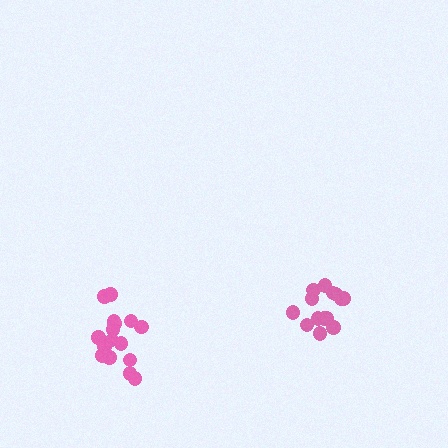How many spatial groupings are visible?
There are 2 spatial groupings.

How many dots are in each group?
Group 1: 14 dots, Group 2: 16 dots (30 total).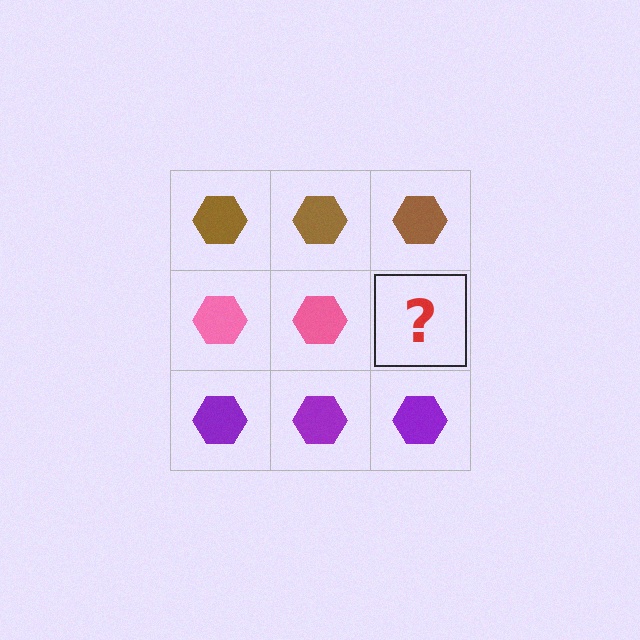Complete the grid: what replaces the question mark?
The question mark should be replaced with a pink hexagon.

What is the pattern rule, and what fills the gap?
The rule is that each row has a consistent color. The gap should be filled with a pink hexagon.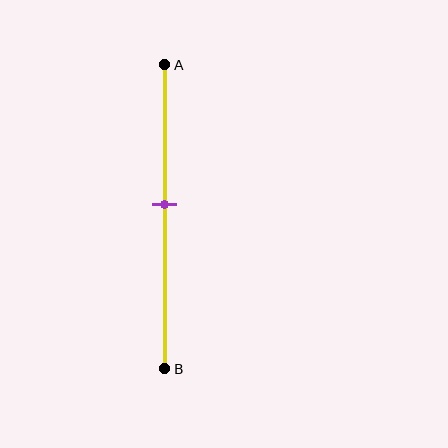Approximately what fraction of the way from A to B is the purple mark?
The purple mark is approximately 45% of the way from A to B.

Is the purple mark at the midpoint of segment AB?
No, the mark is at about 45% from A, not at the 50% midpoint.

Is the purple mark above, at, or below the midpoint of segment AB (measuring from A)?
The purple mark is above the midpoint of segment AB.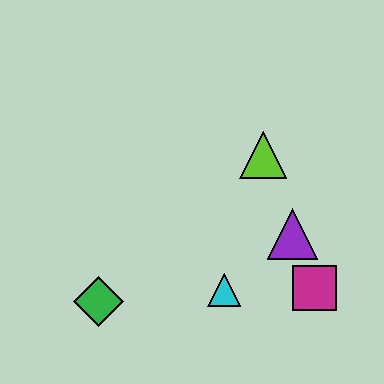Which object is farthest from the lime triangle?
The green diamond is farthest from the lime triangle.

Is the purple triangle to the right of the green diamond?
Yes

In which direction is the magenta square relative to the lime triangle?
The magenta square is below the lime triangle.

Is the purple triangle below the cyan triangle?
No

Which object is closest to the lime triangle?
The purple triangle is closest to the lime triangle.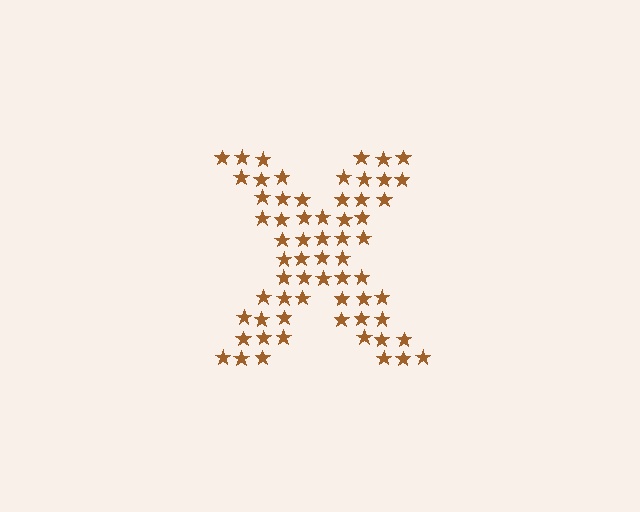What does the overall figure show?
The overall figure shows the letter X.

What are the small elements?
The small elements are stars.